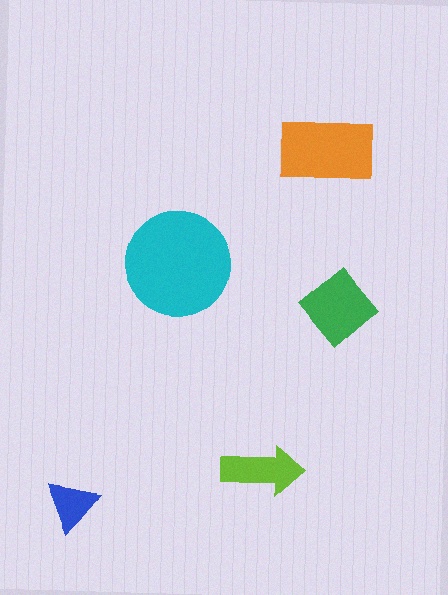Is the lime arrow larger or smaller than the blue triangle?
Larger.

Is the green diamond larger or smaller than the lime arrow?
Larger.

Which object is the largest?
The cyan circle.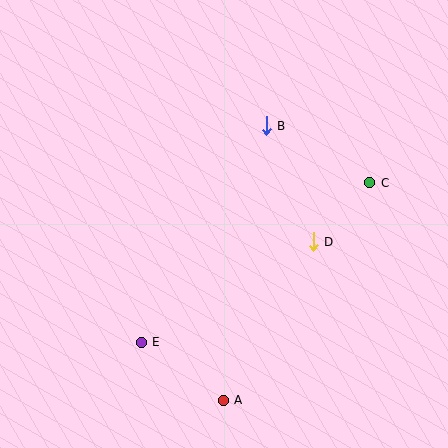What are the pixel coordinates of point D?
Point D is at (313, 242).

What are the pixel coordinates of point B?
Point B is at (266, 126).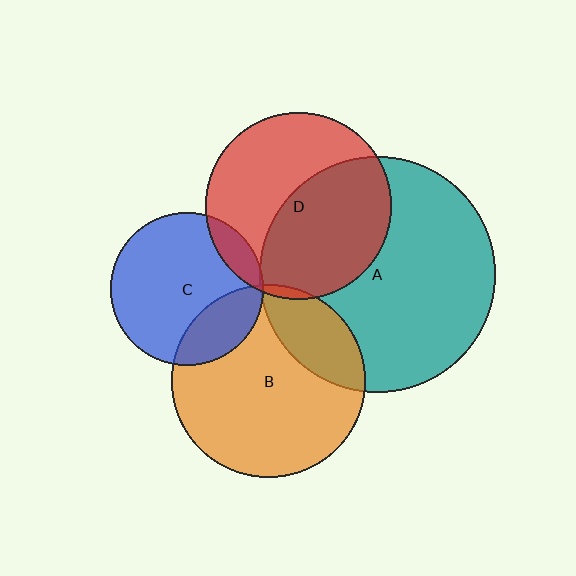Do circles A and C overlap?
Yes.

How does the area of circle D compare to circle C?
Approximately 1.5 times.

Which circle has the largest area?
Circle A (teal).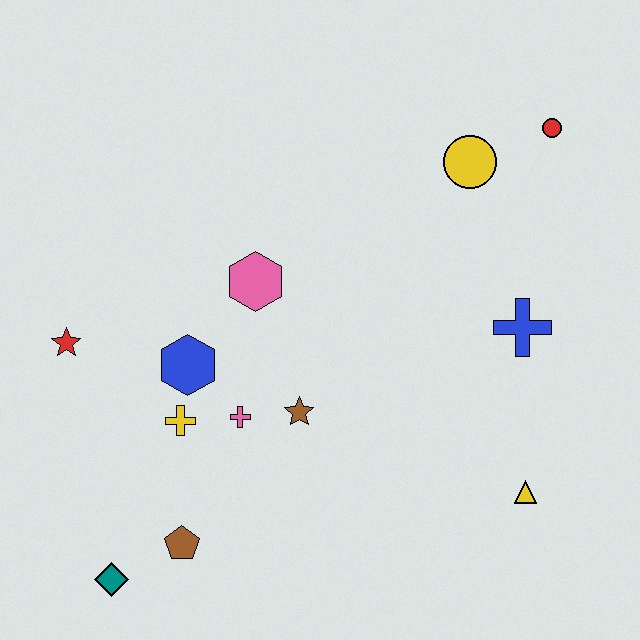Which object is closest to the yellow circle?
The red circle is closest to the yellow circle.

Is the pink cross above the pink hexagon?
No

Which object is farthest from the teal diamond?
The red circle is farthest from the teal diamond.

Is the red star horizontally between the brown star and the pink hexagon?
No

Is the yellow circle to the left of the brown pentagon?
No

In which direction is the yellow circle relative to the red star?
The yellow circle is to the right of the red star.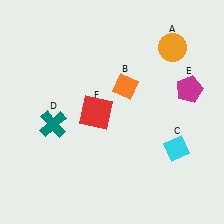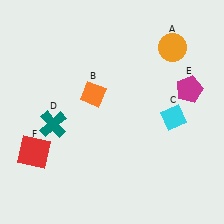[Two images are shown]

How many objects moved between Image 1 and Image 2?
3 objects moved between the two images.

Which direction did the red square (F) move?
The red square (F) moved left.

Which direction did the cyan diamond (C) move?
The cyan diamond (C) moved up.